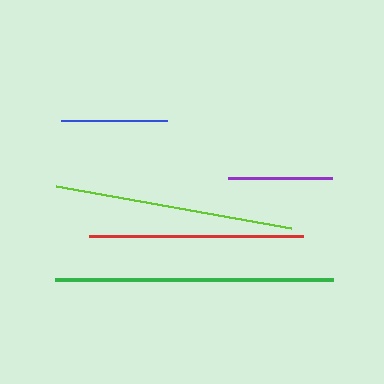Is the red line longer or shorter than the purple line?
The red line is longer than the purple line.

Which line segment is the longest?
The green line is the longest at approximately 278 pixels.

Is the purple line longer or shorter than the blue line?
The blue line is longer than the purple line.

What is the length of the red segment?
The red segment is approximately 213 pixels long.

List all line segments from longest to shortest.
From longest to shortest: green, lime, red, blue, purple.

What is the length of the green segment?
The green segment is approximately 278 pixels long.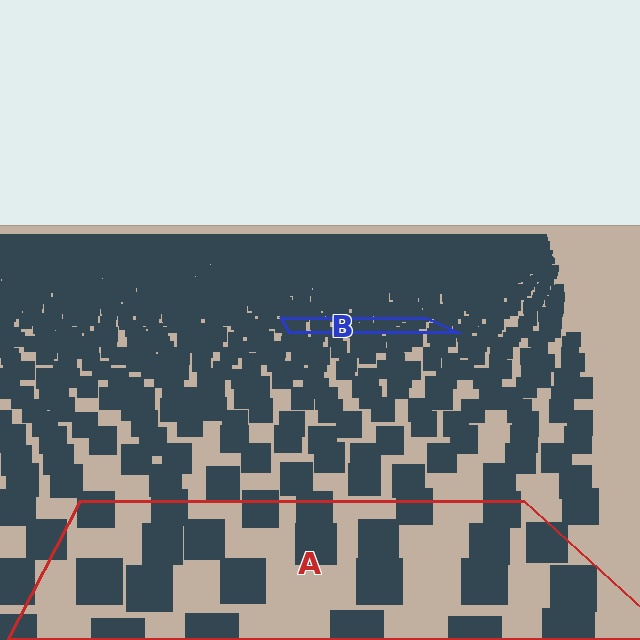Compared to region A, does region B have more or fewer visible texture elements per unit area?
Region B has more texture elements per unit area — they are packed more densely because it is farther away.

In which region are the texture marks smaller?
The texture marks are smaller in region B, because it is farther away.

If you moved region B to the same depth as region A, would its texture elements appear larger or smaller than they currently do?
They would appear larger. At a closer depth, the same texture elements are projected at a bigger on-screen size.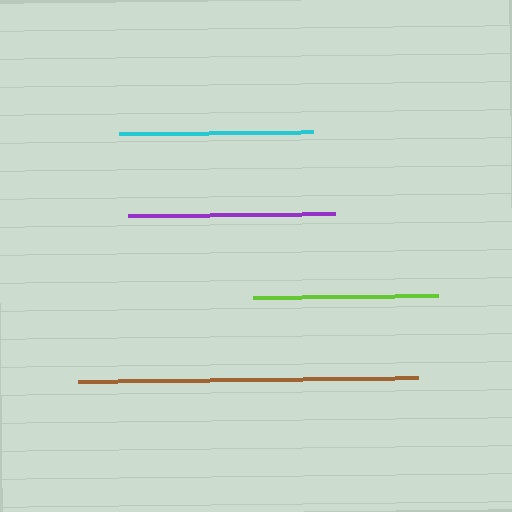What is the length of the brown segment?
The brown segment is approximately 340 pixels long.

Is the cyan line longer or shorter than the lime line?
The cyan line is longer than the lime line.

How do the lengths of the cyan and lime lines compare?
The cyan and lime lines are approximately the same length.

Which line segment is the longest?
The brown line is the longest at approximately 340 pixels.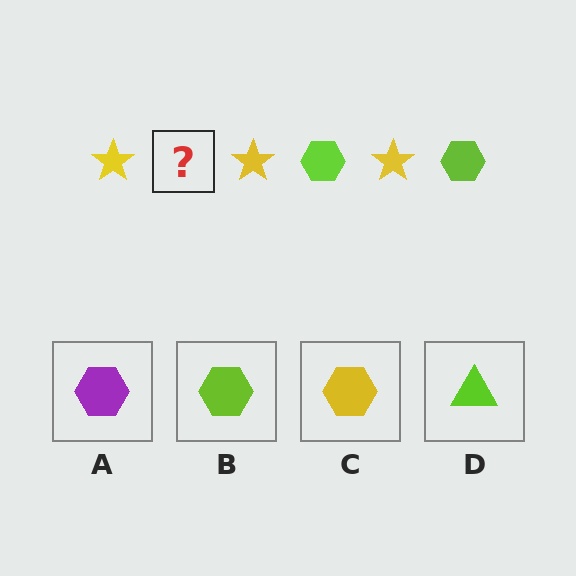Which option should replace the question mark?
Option B.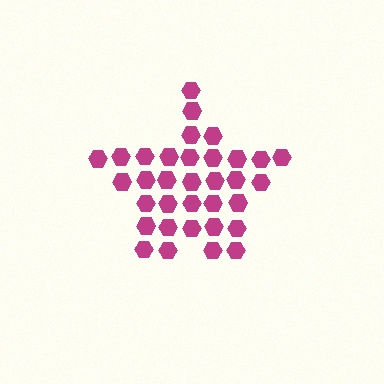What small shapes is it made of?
It is made of small hexagons.